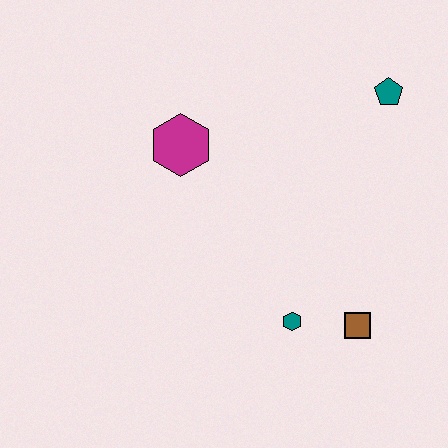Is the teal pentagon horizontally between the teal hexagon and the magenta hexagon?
No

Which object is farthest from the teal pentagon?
The teal hexagon is farthest from the teal pentagon.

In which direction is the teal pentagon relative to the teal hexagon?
The teal pentagon is above the teal hexagon.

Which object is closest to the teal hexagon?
The brown square is closest to the teal hexagon.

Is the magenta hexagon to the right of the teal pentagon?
No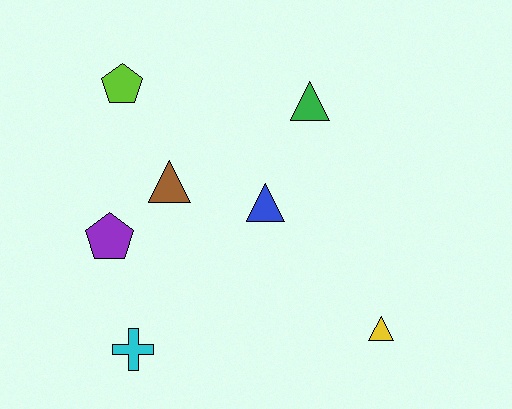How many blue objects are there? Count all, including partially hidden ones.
There is 1 blue object.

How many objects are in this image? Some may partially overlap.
There are 7 objects.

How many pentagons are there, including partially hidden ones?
There are 2 pentagons.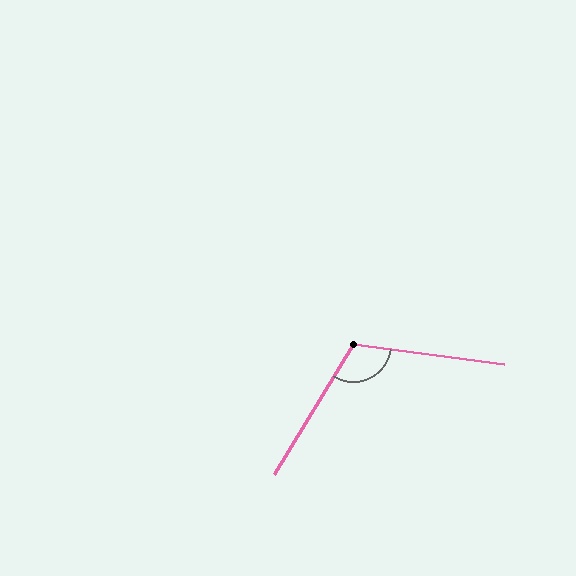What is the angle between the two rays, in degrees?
Approximately 114 degrees.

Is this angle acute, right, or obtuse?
It is obtuse.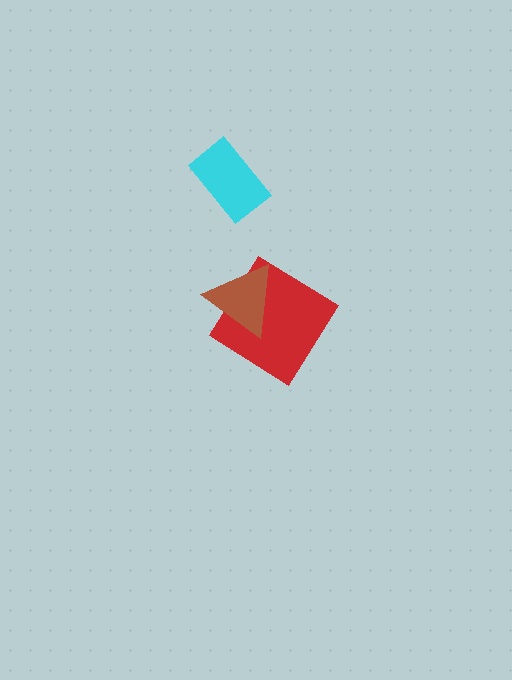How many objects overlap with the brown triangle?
1 object overlaps with the brown triangle.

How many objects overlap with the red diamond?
1 object overlaps with the red diamond.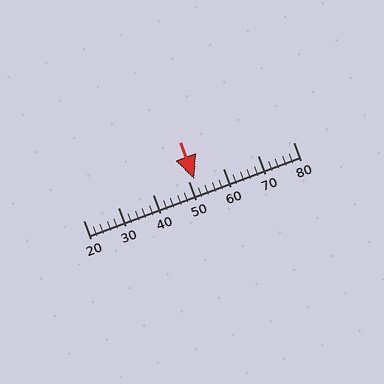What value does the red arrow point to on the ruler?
The red arrow points to approximately 52.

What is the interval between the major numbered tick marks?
The major tick marks are spaced 10 units apart.